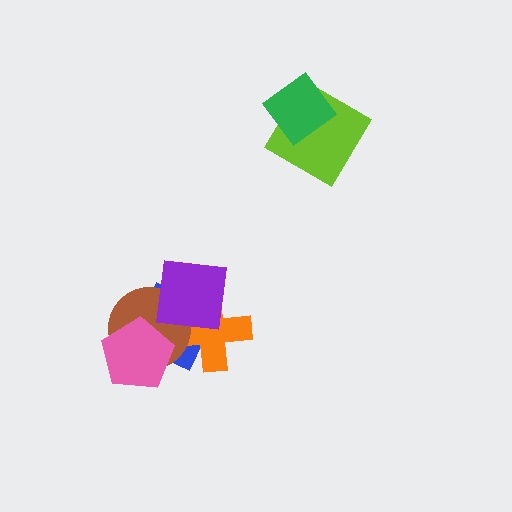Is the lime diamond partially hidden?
Yes, it is partially covered by another shape.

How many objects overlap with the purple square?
3 objects overlap with the purple square.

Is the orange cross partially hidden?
Yes, it is partially covered by another shape.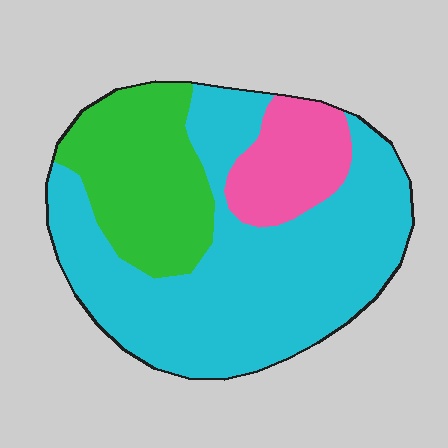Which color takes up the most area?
Cyan, at roughly 60%.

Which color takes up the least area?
Pink, at roughly 15%.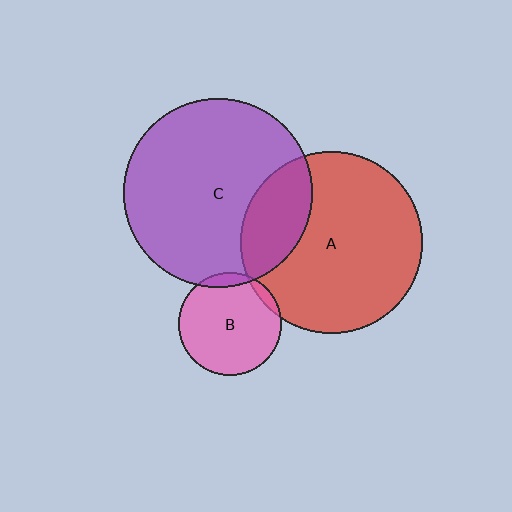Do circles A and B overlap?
Yes.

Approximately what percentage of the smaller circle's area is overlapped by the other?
Approximately 5%.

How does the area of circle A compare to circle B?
Approximately 3.1 times.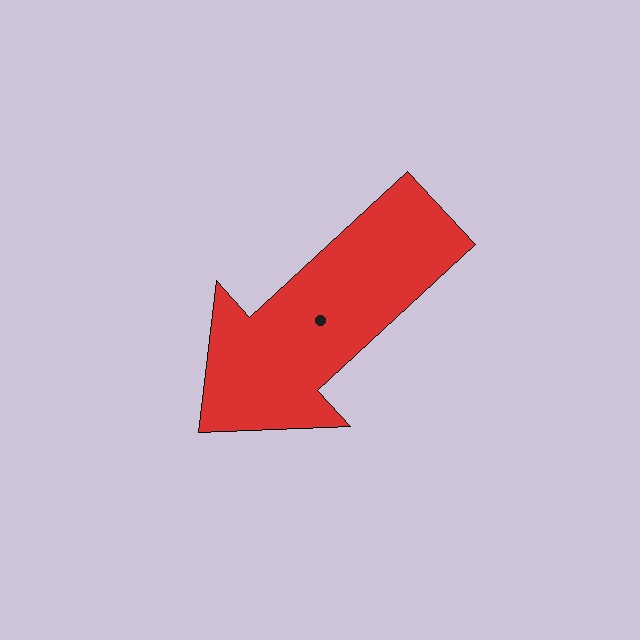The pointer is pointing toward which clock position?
Roughly 8 o'clock.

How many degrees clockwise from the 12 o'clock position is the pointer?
Approximately 227 degrees.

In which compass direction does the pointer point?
Southwest.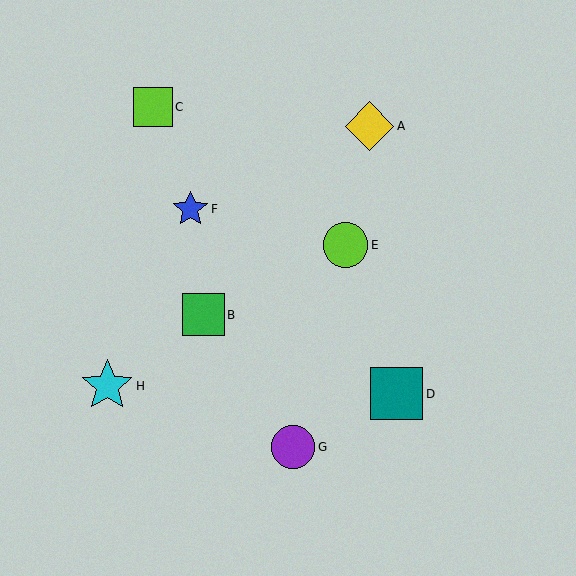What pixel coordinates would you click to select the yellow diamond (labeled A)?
Click at (369, 126) to select the yellow diamond A.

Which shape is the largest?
The cyan star (labeled H) is the largest.